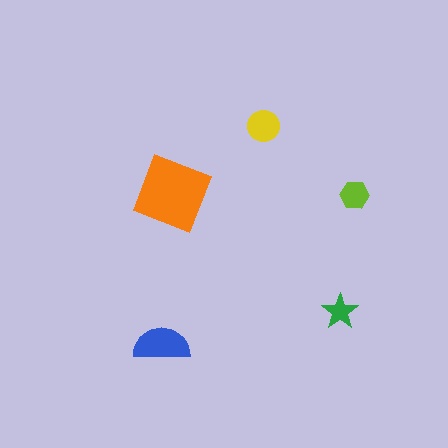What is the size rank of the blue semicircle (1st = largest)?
2nd.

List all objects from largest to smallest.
The orange diamond, the blue semicircle, the yellow circle, the lime hexagon, the green star.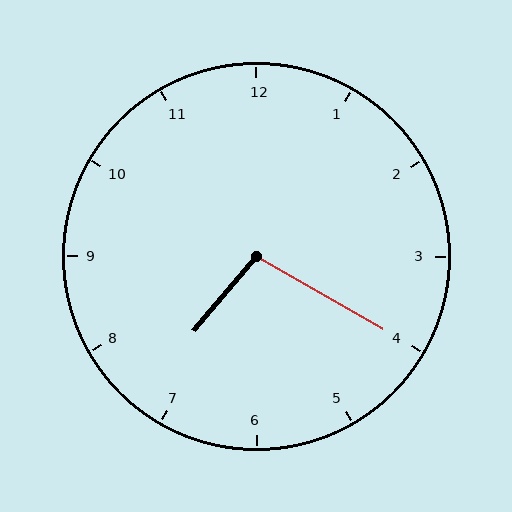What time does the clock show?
7:20.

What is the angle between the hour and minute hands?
Approximately 100 degrees.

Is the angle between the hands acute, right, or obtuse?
It is obtuse.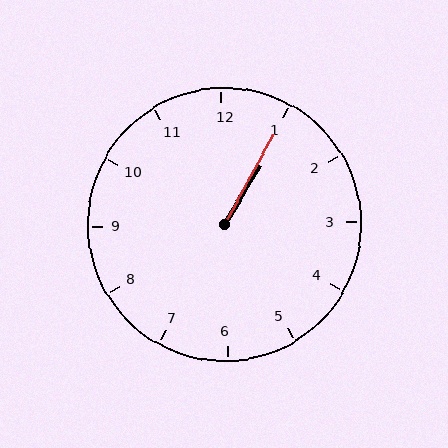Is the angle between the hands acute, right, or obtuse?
It is acute.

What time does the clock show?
1:05.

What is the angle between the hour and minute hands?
Approximately 2 degrees.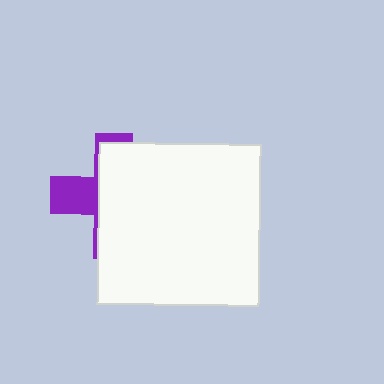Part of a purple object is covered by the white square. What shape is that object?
It is a cross.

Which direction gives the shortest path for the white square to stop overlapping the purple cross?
Moving right gives the shortest separation.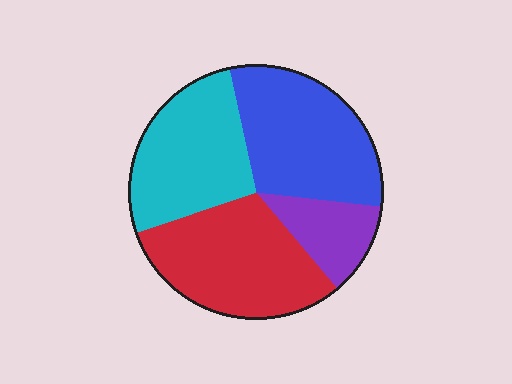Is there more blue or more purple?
Blue.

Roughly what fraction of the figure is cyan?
Cyan takes up about one quarter (1/4) of the figure.